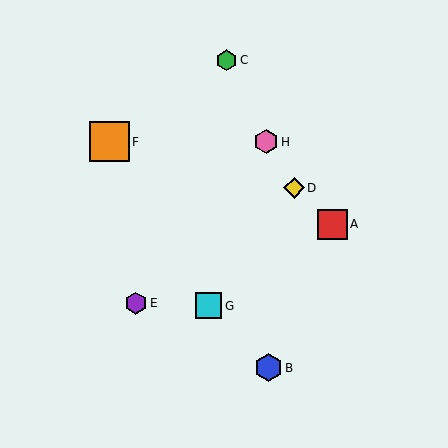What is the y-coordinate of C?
Object C is at y≈60.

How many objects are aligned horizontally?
2 objects (F, H) are aligned horizontally.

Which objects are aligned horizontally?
Objects F, H are aligned horizontally.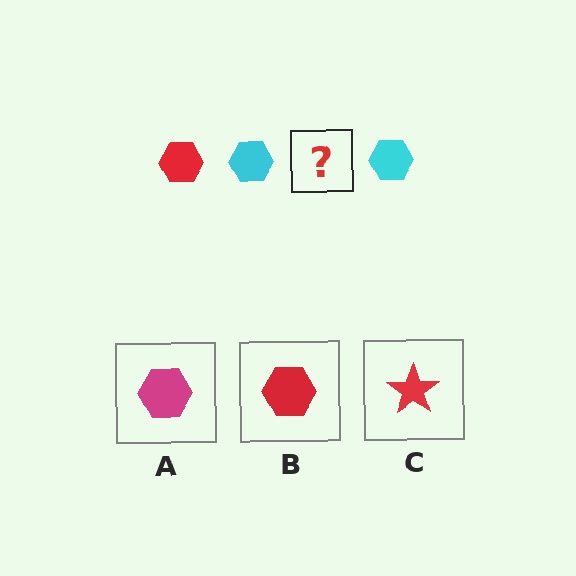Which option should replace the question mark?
Option B.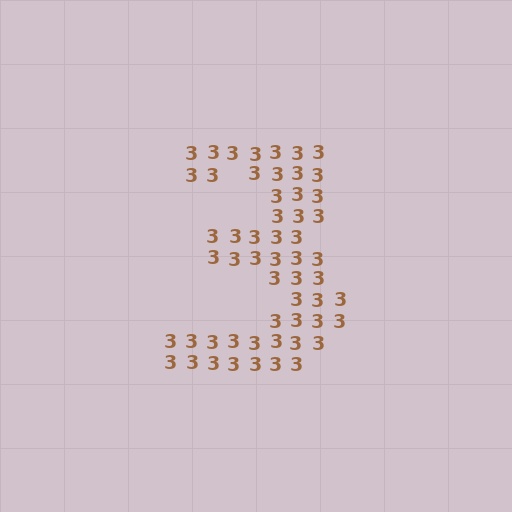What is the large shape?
The large shape is the digit 3.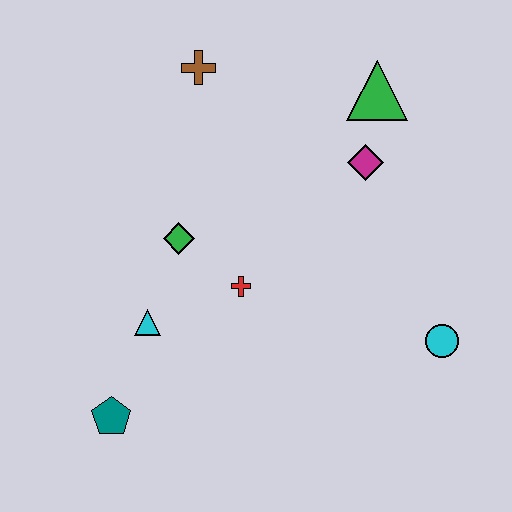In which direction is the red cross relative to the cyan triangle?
The red cross is to the right of the cyan triangle.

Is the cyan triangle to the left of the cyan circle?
Yes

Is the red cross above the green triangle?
No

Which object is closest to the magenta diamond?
The green triangle is closest to the magenta diamond.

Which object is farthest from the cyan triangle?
The green triangle is farthest from the cyan triangle.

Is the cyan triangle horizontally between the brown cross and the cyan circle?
No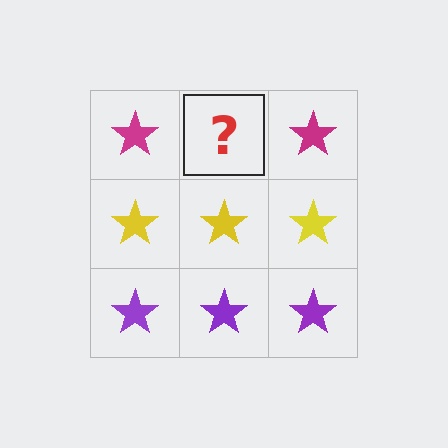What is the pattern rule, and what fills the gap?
The rule is that each row has a consistent color. The gap should be filled with a magenta star.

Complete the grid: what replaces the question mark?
The question mark should be replaced with a magenta star.